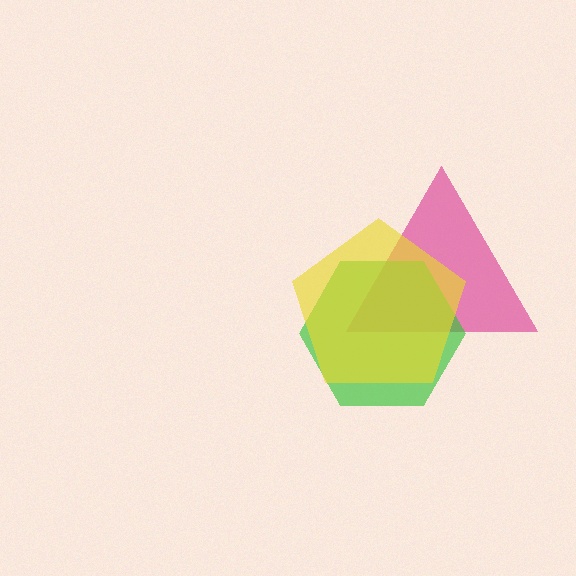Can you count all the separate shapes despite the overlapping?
Yes, there are 3 separate shapes.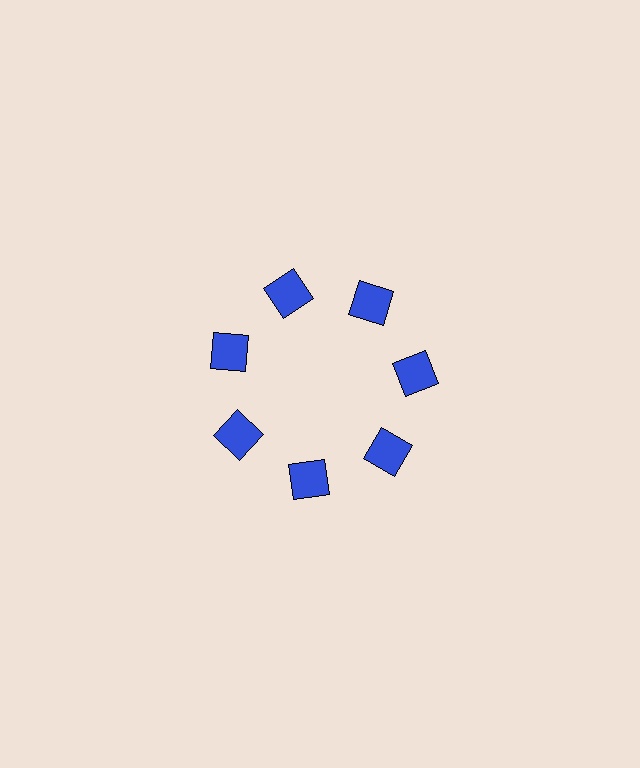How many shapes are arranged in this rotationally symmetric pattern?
There are 7 shapes, arranged in 7 groups of 1.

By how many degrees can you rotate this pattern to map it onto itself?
The pattern maps onto itself every 51 degrees of rotation.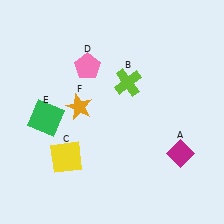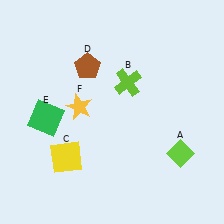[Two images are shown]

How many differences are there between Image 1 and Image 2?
There are 3 differences between the two images.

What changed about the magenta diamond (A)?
In Image 1, A is magenta. In Image 2, it changed to lime.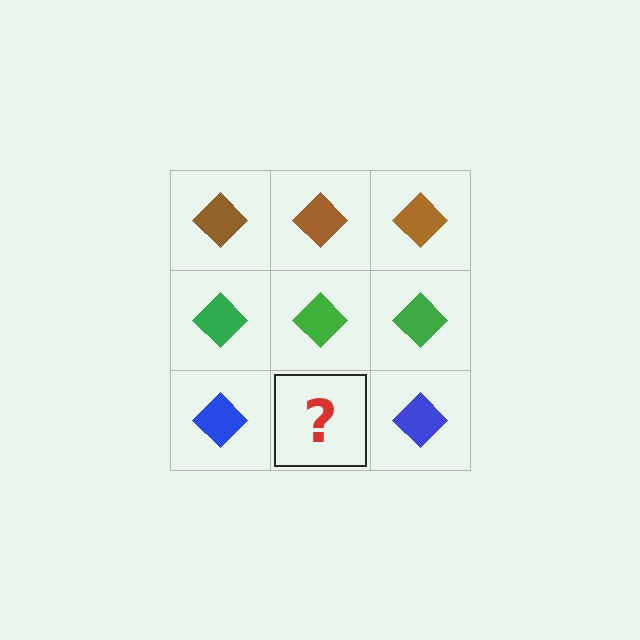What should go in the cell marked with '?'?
The missing cell should contain a blue diamond.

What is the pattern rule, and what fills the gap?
The rule is that each row has a consistent color. The gap should be filled with a blue diamond.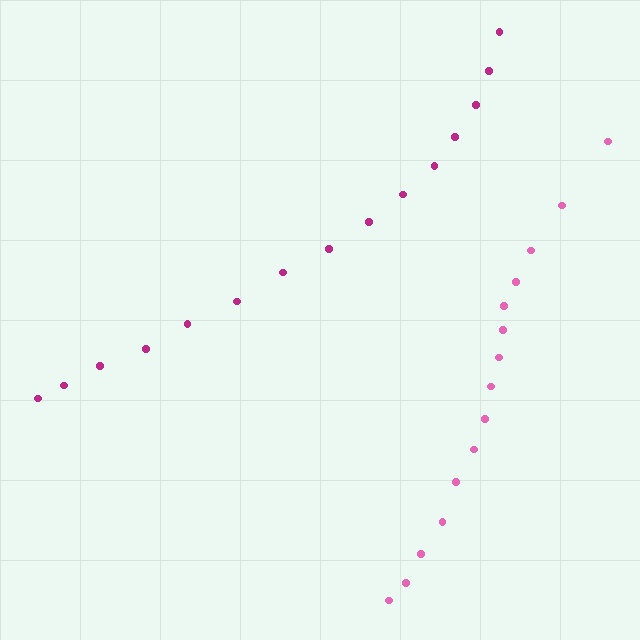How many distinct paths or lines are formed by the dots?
There are 2 distinct paths.